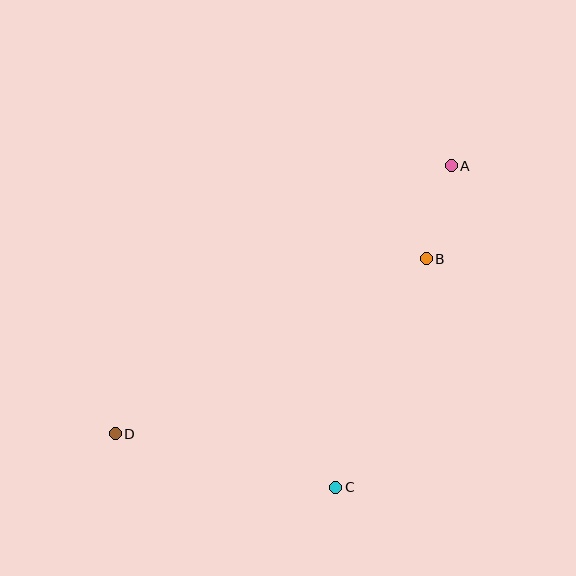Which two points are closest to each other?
Points A and B are closest to each other.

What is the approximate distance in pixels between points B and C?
The distance between B and C is approximately 246 pixels.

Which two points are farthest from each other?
Points A and D are farthest from each other.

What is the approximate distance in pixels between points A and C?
The distance between A and C is approximately 342 pixels.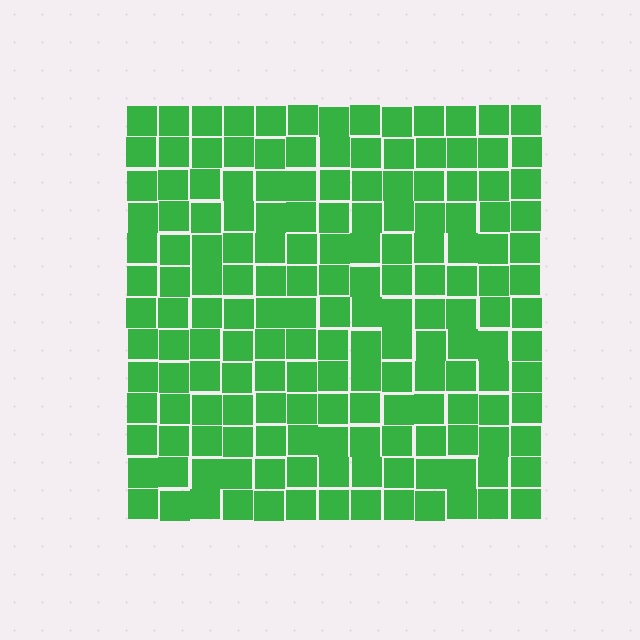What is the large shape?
The large shape is a square.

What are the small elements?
The small elements are squares.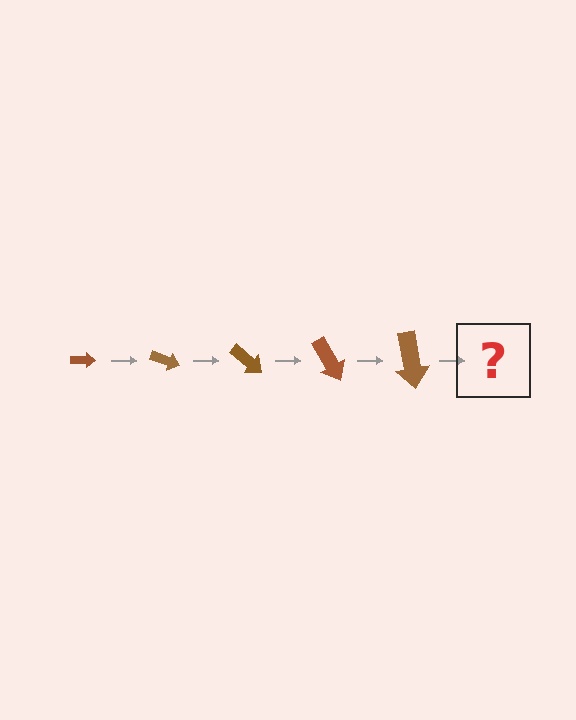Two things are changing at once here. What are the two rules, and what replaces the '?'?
The two rules are that the arrow grows larger each step and it rotates 20 degrees each step. The '?' should be an arrow, larger than the previous one and rotated 100 degrees from the start.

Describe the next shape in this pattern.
It should be an arrow, larger than the previous one and rotated 100 degrees from the start.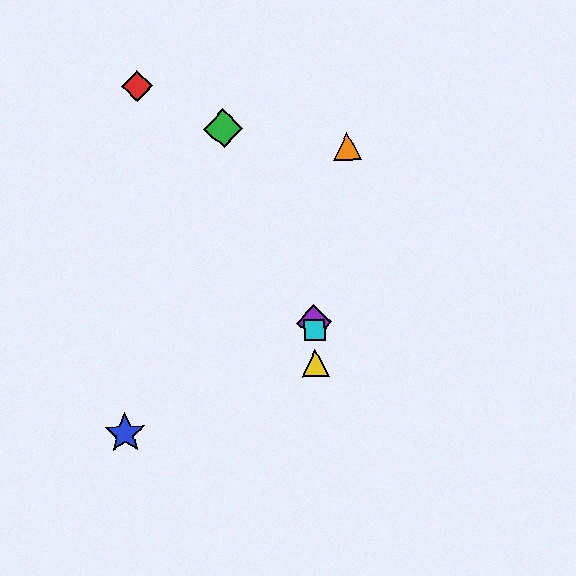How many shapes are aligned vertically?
3 shapes (the yellow triangle, the purple diamond, the cyan square) are aligned vertically.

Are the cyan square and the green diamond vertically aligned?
No, the cyan square is at x≈314 and the green diamond is at x≈223.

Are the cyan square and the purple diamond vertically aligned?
Yes, both are at x≈314.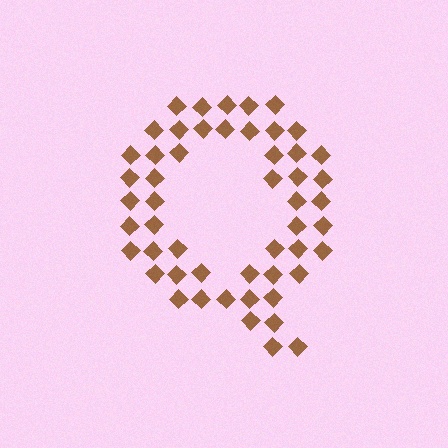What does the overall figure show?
The overall figure shows the letter Q.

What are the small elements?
The small elements are diamonds.